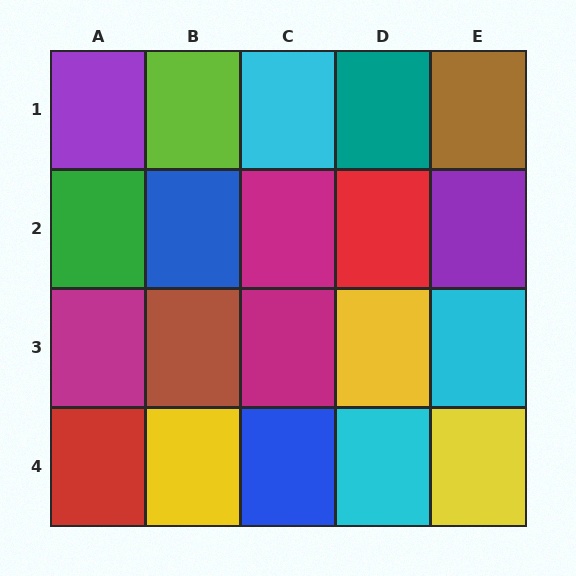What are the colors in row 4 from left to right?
Red, yellow, blue, cyan, yellow.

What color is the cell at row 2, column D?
Red.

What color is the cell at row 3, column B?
Brown.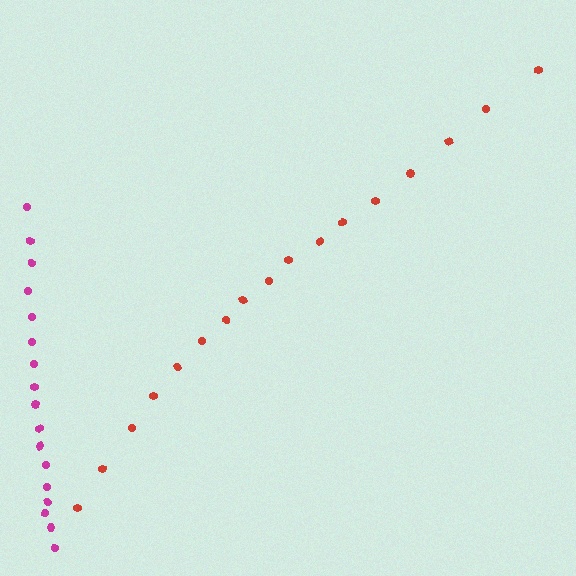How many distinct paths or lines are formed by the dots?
There are 2 distinct paths.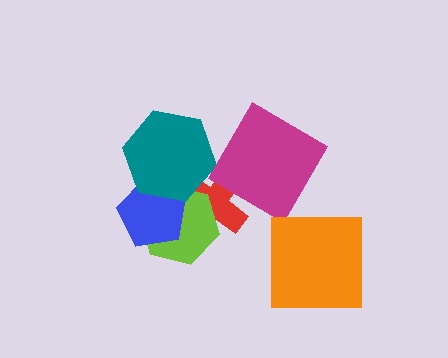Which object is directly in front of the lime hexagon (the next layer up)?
The blue pentagon is directly in front of the lime hexagon.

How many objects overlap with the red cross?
4 objects overlap with the red cross.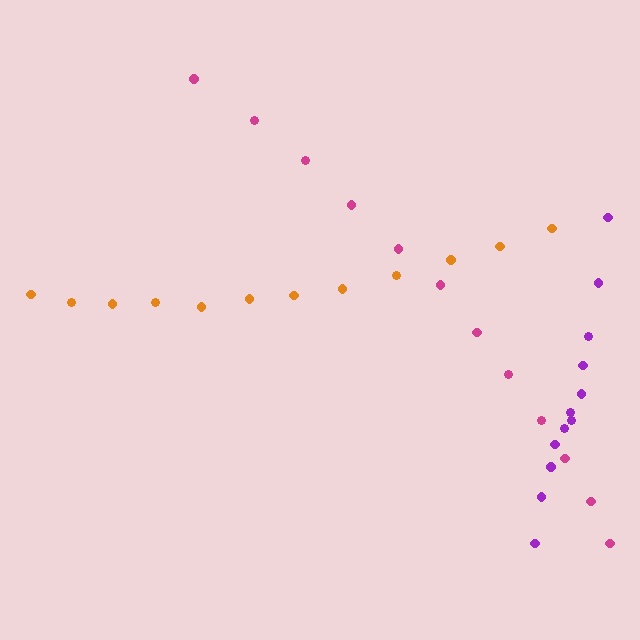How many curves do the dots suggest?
There are 3 distinct paths.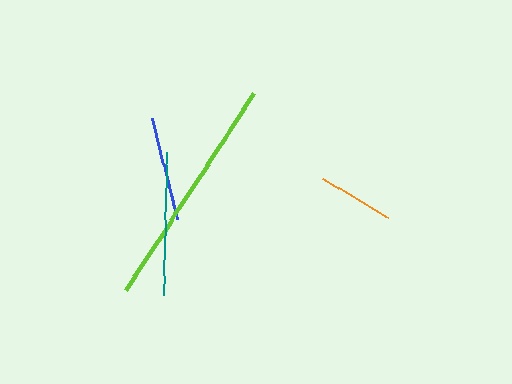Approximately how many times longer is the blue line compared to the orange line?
The blue line is approximately 1.4 times the length of the orange line.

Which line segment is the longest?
The lime line is the longest at approximately 236 pixels.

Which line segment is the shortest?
The orange line is the shortest at approximately 77 pixels.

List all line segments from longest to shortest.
From longest to shortest: lime, teal, blue, orange.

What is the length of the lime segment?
The lime segment is approximately 236 pixels long.